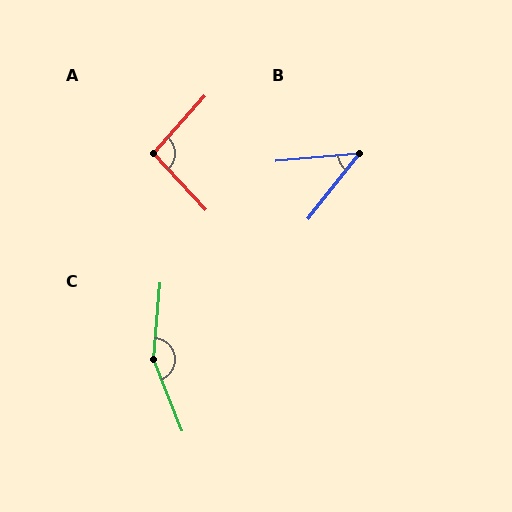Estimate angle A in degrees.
Approximately 96 degrees.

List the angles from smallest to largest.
B (46°), A (96°), C (154°).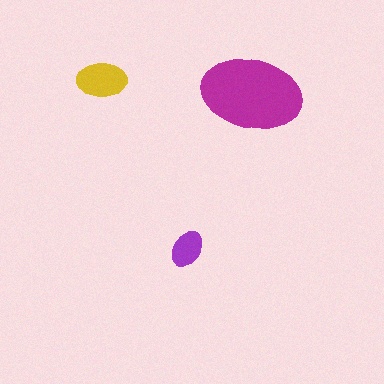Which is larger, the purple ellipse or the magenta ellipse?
The magenta one.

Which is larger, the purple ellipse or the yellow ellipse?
The yellow one.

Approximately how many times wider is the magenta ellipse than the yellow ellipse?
About 2 times wider.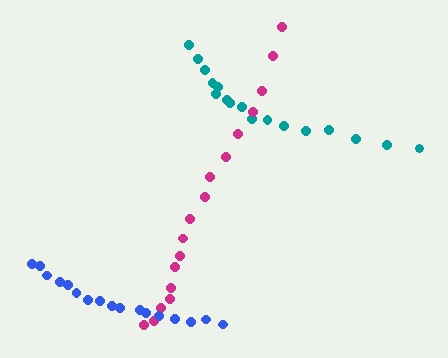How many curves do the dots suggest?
There are 3 distinct paths.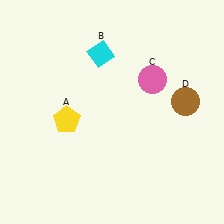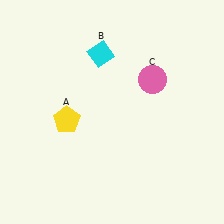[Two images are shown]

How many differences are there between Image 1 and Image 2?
There is 1 difference between the two images.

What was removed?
The brown circle (D) was removed in Image 2.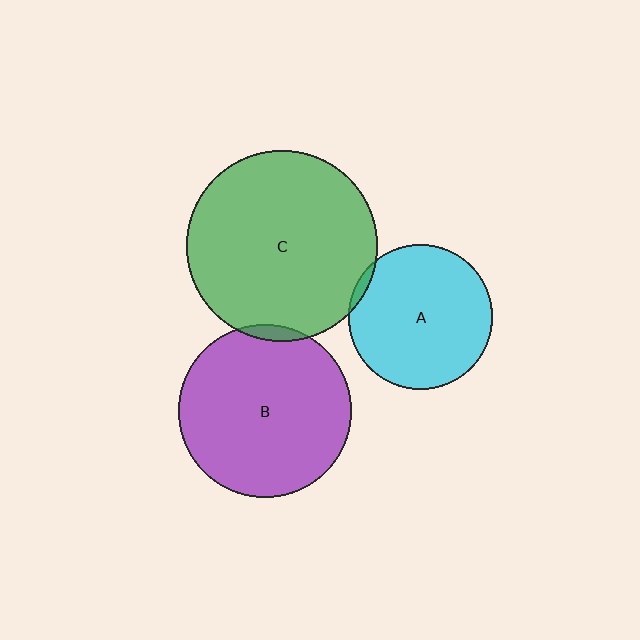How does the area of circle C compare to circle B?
Approximately 1.2 times.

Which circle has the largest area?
Circle C (green).